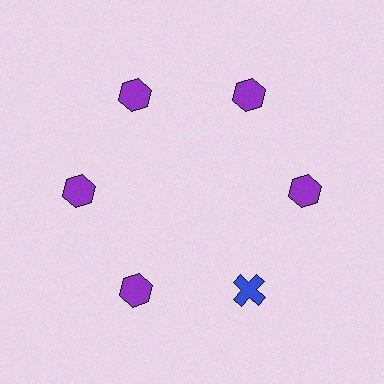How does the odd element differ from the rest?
It differs in both color (blue instead of purple) and shape (cross instead of hexagon).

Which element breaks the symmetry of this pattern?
The blue cross at roughly the 5 o'clock position breaks the symmetry. All other shapes are purple hexagons.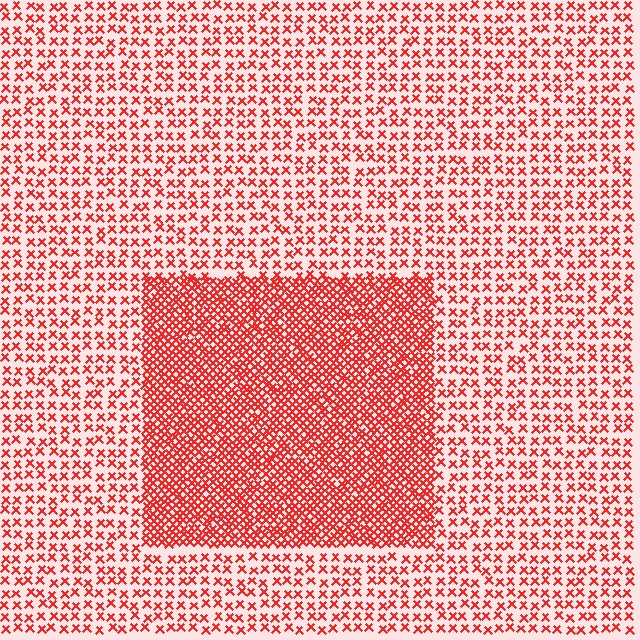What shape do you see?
I see a rectangle.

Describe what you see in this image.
The image contains small red elements arranged at two different densities. A rectangle-shaped region is visible where the elements are more densely packed than the surrounding area.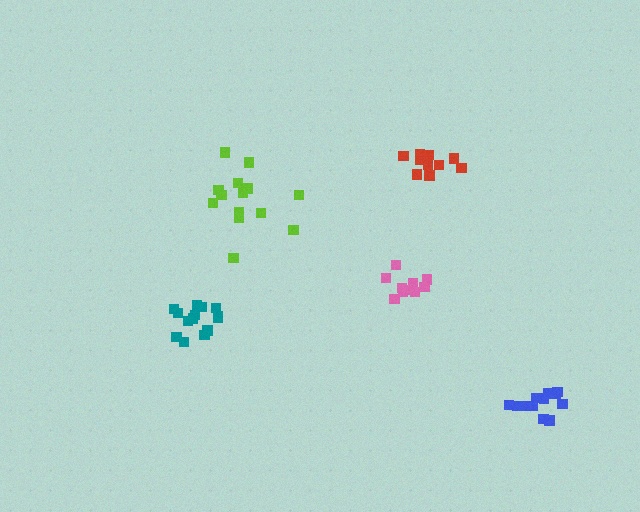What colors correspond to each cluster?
The clusters are colored: lime, pink, red, blue, teal.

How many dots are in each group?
Group 1: 14 dots, Group 2: 10 dots, Group 3: 10 dots, Group 4: 12 dots, Group 5: 14 dots (60 total).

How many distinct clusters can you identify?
There are 5 distinct clusters.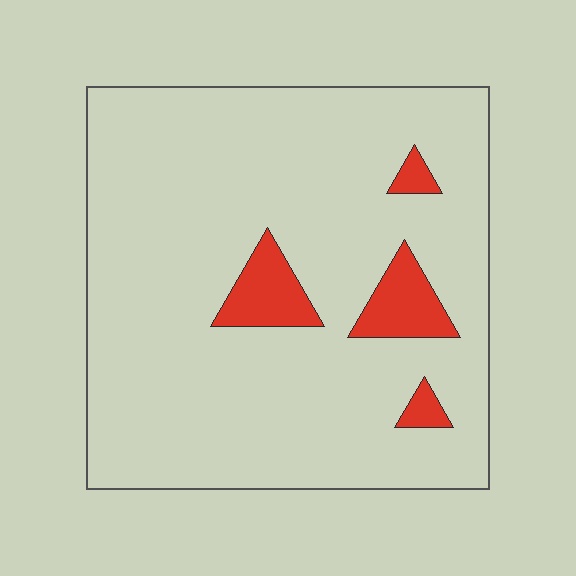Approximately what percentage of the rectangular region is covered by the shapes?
Approximately 10%.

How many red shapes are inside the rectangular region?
4.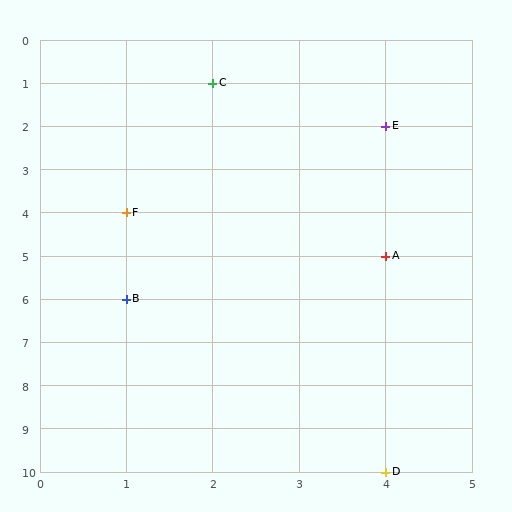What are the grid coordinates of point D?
Point D is at grid coordinates (4, 10).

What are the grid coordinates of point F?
Point F is at grid coordinates (1, 4).